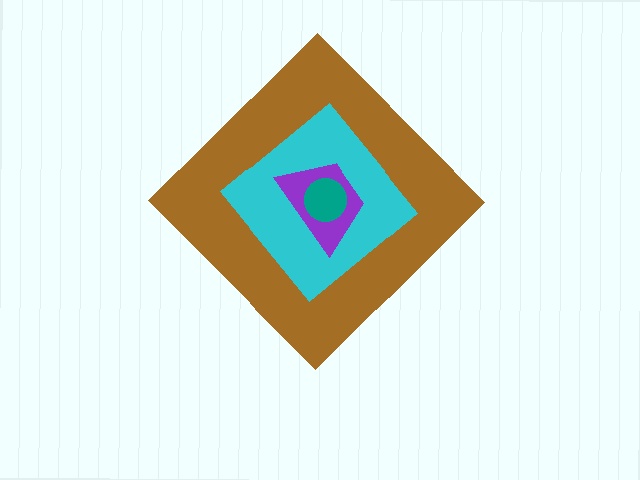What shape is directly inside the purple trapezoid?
The teal circle.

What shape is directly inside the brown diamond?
The cyan diamond.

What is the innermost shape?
The teal circle.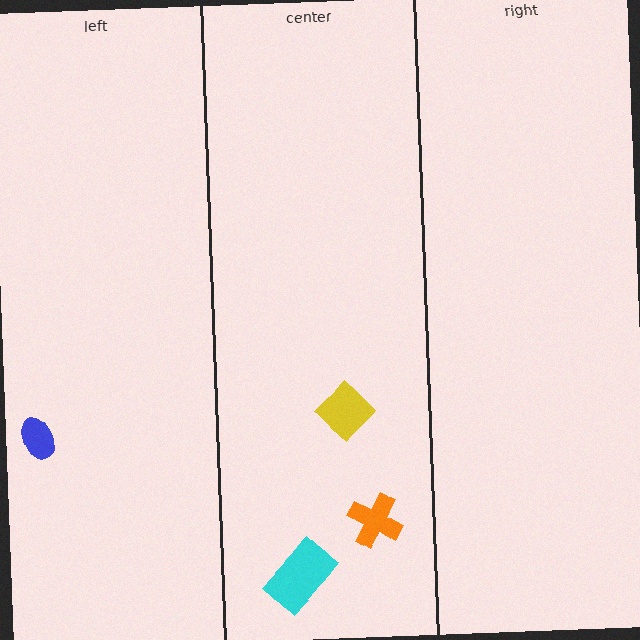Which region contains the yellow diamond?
The center region.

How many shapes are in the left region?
1.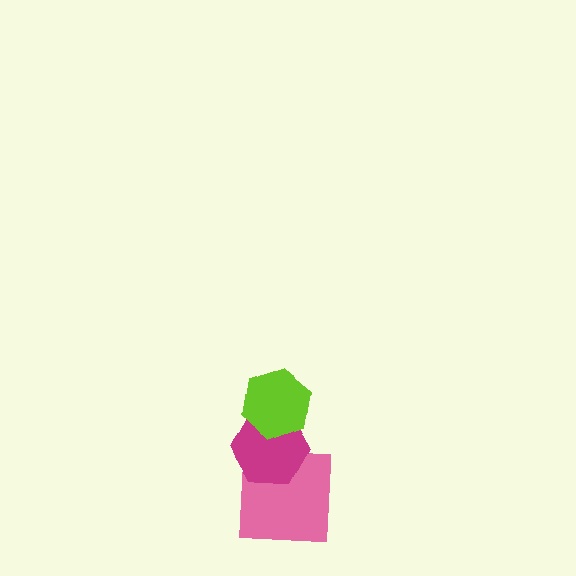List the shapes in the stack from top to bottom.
From top to bottom: the lime hexagon, the magenta hexagon, the pink square.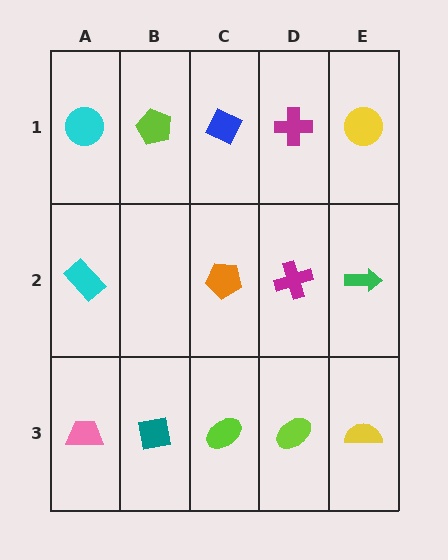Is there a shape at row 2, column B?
No, that cell is empty.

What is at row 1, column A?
A cyan circle.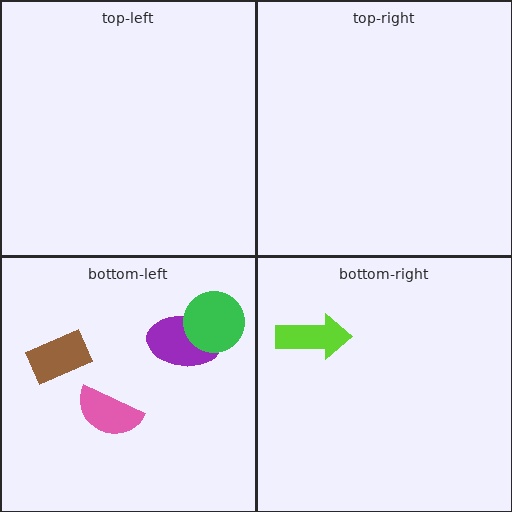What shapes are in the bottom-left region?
The purple ellipse, the green circle, the pink semicircle, the brown rectangle.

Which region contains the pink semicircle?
The bottom-left region.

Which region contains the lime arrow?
The bottom-right region.